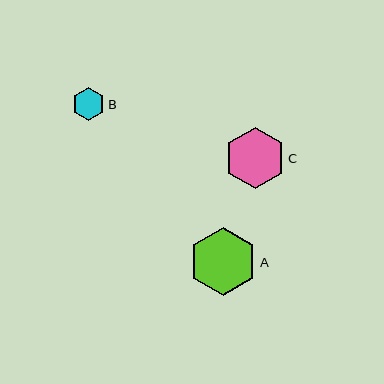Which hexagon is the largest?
Hexagon A is the largest with a size of approximately 68 pixels.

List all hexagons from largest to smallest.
From largest to smallest: A, C, B.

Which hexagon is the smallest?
Hexagon B is the smallest with a size of approximately 32 pixels.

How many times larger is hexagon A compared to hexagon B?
Hexagon A is approximately 2.1 times the size of hexagon B.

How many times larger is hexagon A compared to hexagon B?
Hexagon A is approximately 2.1 times the size of hexagon B.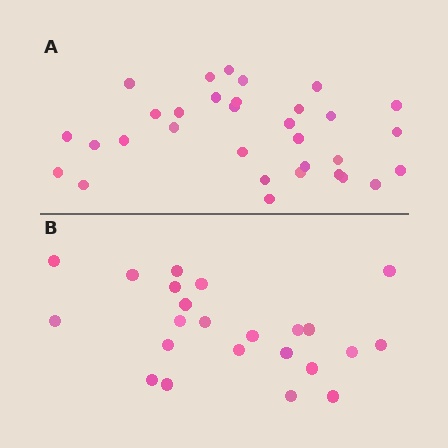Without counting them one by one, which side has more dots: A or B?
Region A (the top region) has more dots.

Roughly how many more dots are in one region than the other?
Region A has roughly 8 or so more dots than region B.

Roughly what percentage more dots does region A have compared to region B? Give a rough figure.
About 40% more.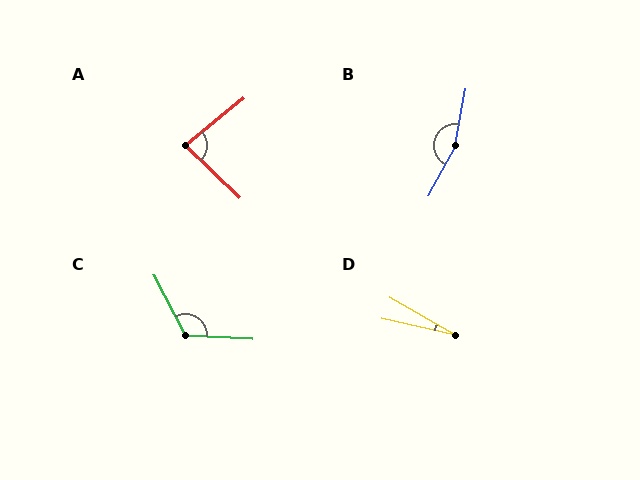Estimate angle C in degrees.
Approximately 120 degrees.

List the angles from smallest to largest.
D (17°), A (83°), C (120°), B (162°).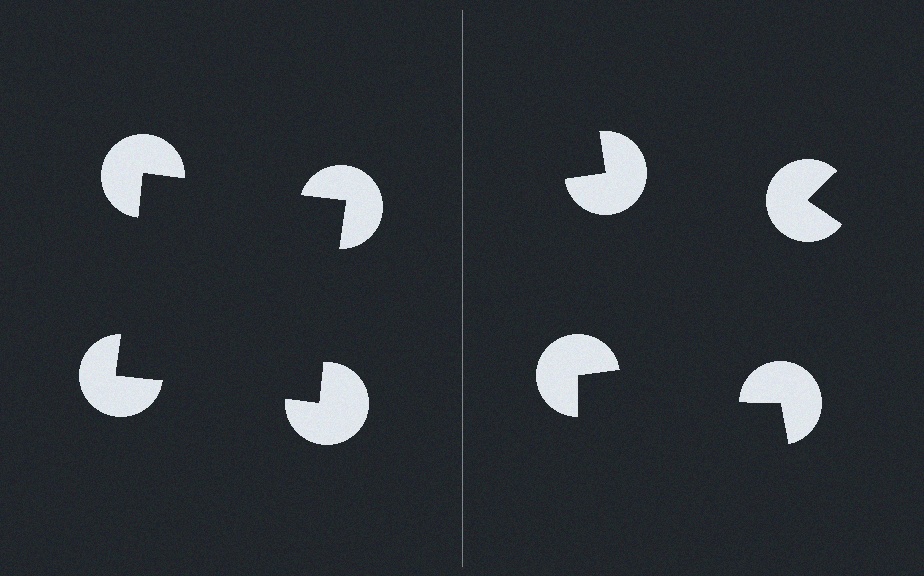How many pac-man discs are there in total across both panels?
8 — 4 on each side.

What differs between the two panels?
The pac-man discs are positioned identically on both sides; only the wedge orientations differ. On the left they align to a square; on the right they are misaligned.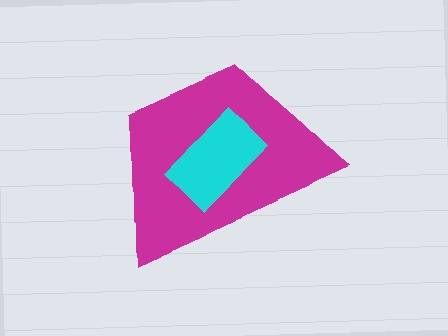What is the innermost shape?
The cyan rectangle.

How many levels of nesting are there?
2.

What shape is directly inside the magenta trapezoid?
The cyan rectangle.